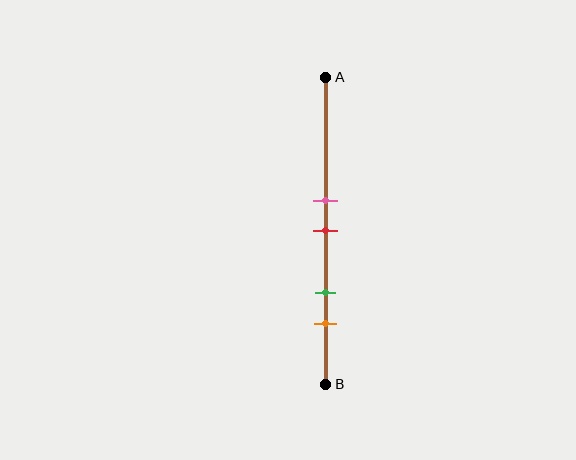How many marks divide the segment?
There are 4 marks dividing the segment.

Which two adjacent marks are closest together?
The pink and red marks are the closest adjacent pair.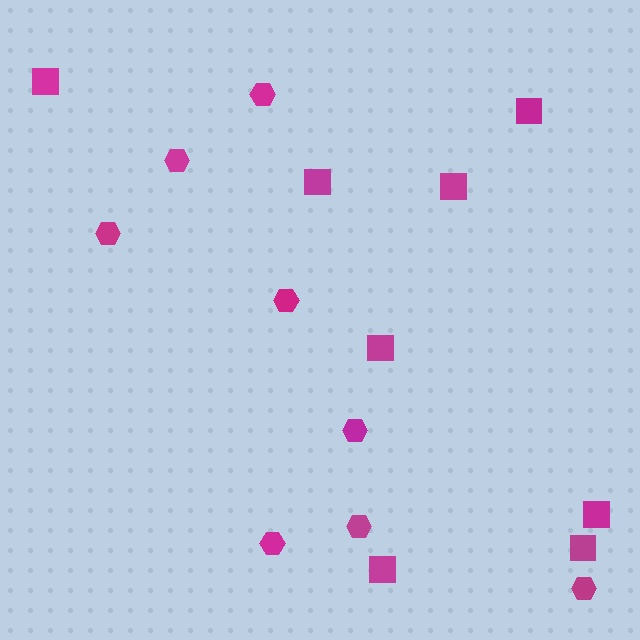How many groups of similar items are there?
There are 2 groups: one group of squares (8) and one group of hexagons (8).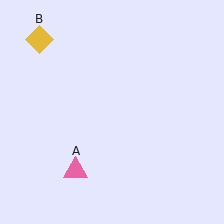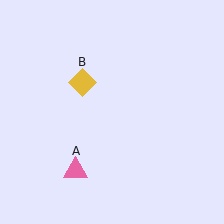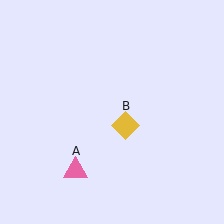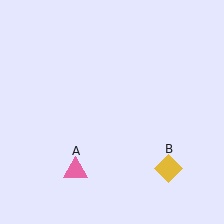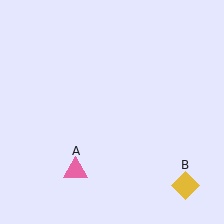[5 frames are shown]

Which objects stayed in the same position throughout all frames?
Pink triangle (object A) remained stationary.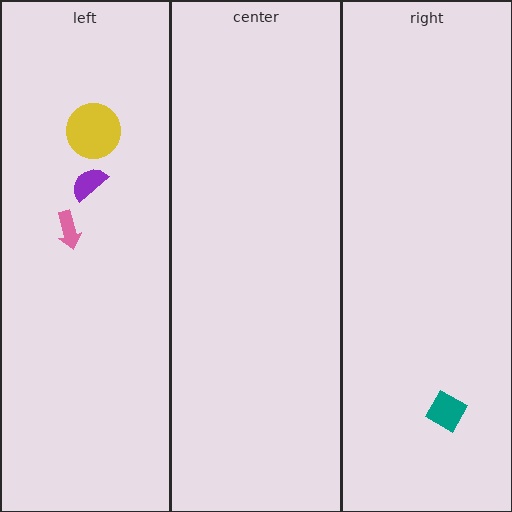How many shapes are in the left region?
3.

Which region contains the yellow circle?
The left region.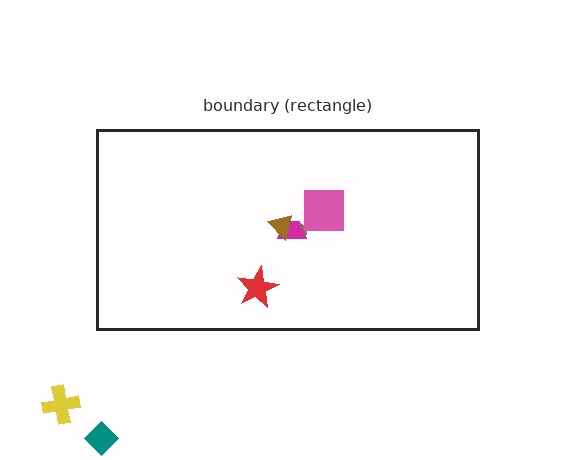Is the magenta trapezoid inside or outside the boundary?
Inside.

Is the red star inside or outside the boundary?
Inside.